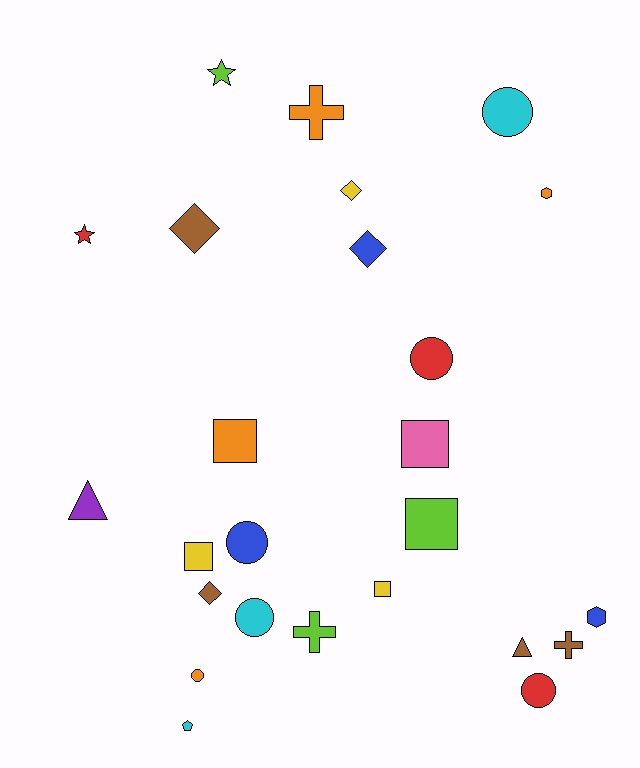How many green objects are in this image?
There are no green objects.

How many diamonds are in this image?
There are 4 diamonds.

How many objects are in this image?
There are 25 objects.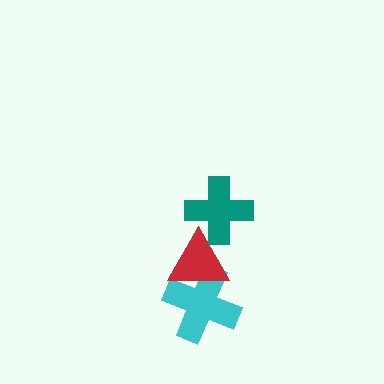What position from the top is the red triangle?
The red triangle is 2nd from the top.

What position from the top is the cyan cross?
The cyan cross is 3rd from the top.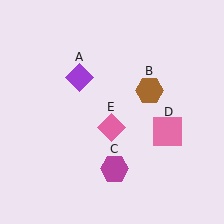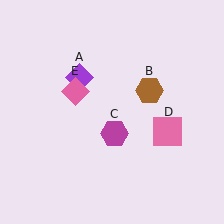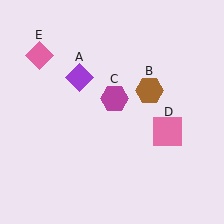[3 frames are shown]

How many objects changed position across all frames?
2 objects changed position: magenta hexagon (object C), pink diamond (object E).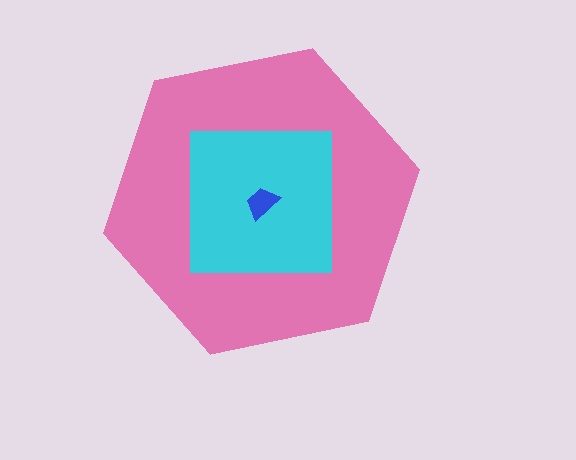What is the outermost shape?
The pink hexagon.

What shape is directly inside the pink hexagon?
The cyan square.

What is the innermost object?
The blue trapezoid.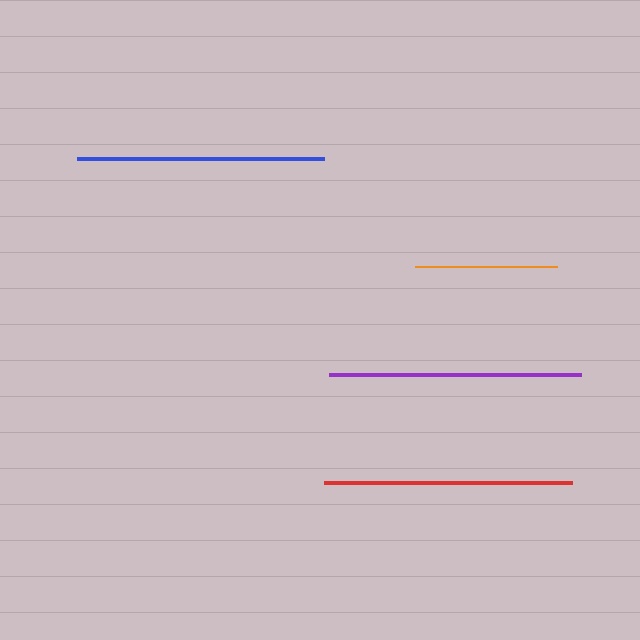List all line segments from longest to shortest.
From longest to shortest: purple, red, blue, orange.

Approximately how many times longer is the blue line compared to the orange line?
The blue line is approximately 1.7 times the length of the orange line.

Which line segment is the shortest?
The orange line is the shortest at approximately 142 pixels.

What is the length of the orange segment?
The orange segment is approximately 142 pixels long.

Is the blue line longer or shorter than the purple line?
The purple line is longer than the blue line.